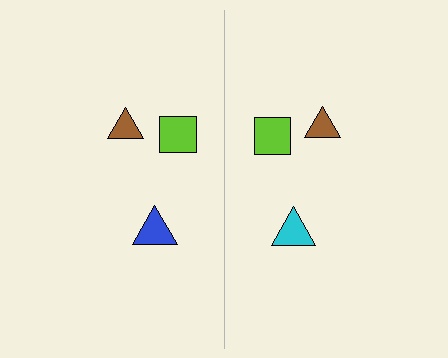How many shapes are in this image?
There are 6 shapes in this image.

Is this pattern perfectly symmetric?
No, the pattern is not perfectly symmetric. The cyan triangle on the right side breaks the symmetry — its mirror counterpart is blue.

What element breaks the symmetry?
The cyan triangle on the right side breaks the symmetry — its mirror counterpart is blue.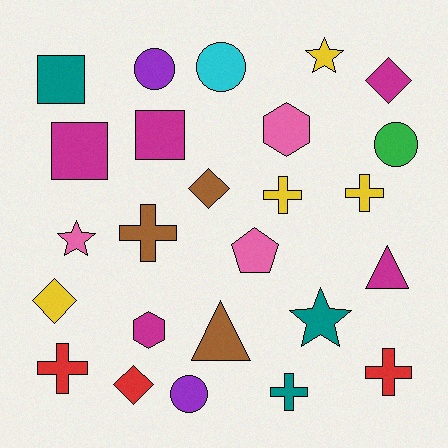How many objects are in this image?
There are 25 objects.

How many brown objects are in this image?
There are 3 brown objects.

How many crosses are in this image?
There are 6 crosses.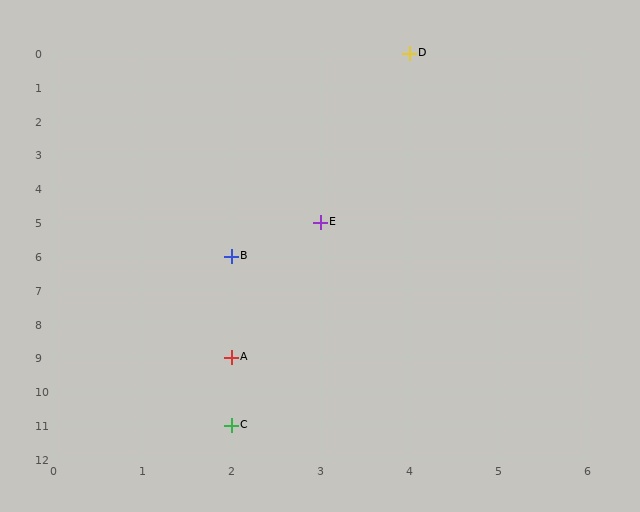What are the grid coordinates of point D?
Point D is at grid coordinates (4, 0).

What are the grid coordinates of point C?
Point C is at grid coordinates (2, 11).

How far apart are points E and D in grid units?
Points E and D are 1 column and 5 rows apart (about 5.1 grid units diagonally).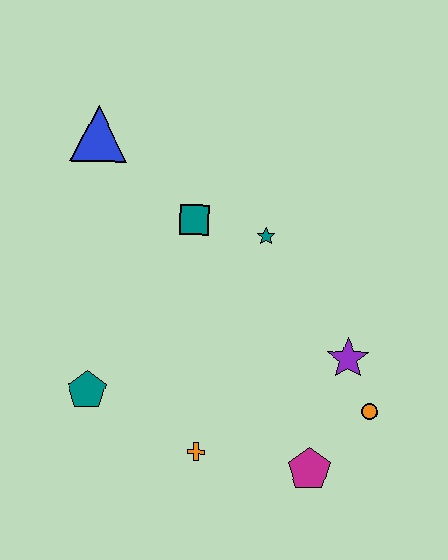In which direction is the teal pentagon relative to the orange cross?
The teal pentagon is to the left of the orange cross.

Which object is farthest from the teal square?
The magenta pentagon is farthest from the teal square.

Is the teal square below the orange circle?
No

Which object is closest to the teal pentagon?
The orange cross is closest to the teal pentagon.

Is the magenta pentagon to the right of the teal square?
Yes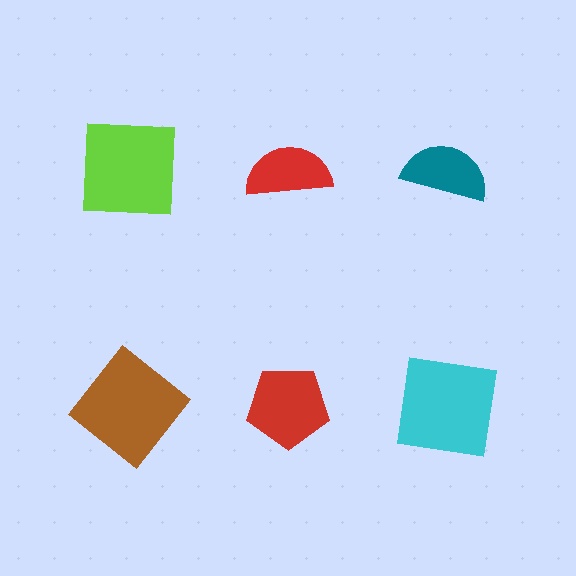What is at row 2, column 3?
A cyan square.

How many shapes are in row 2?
3 shapes.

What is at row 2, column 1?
A brown diamond.